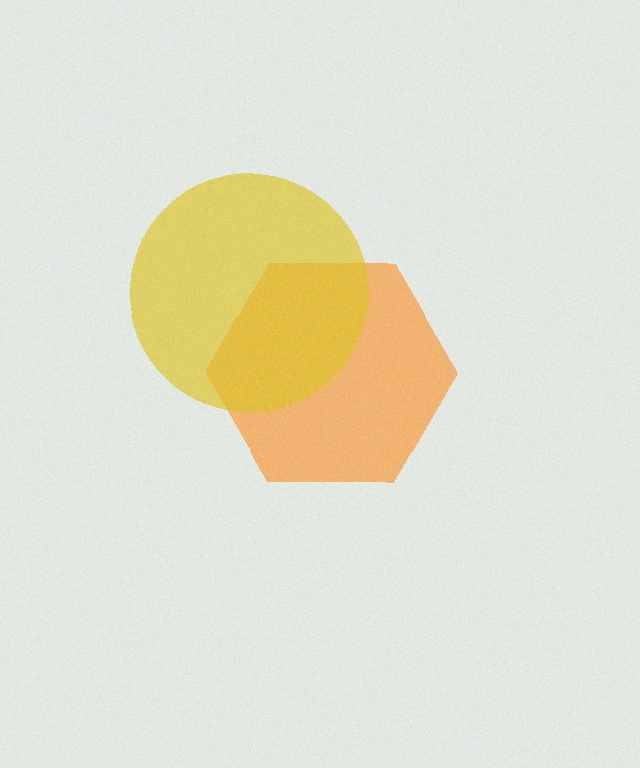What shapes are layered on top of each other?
The layered shapes are: an orange hexagon, a yellow circle.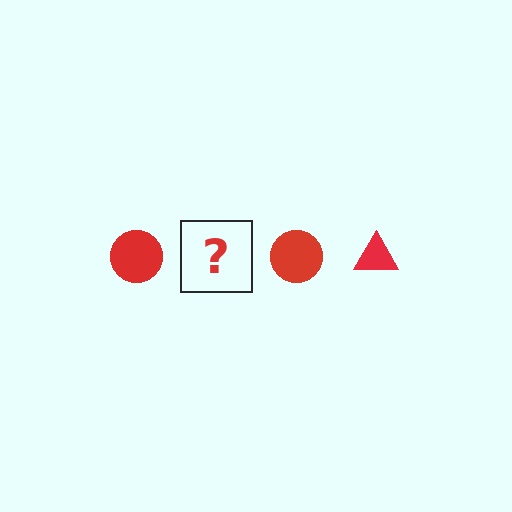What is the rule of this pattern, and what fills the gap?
The rule is that the pattern cycles through circle, triangle shapes in red. The gap should be filled with a red triangle.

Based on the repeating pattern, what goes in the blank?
The blank should be a red triangle.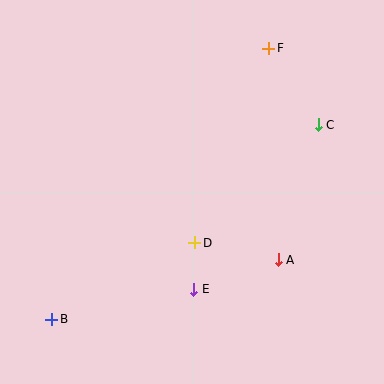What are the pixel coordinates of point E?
Point E is at (194, 289).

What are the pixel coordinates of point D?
Point D is at (195, 243).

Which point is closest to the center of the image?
Point D at (195, 243) is closest to the center.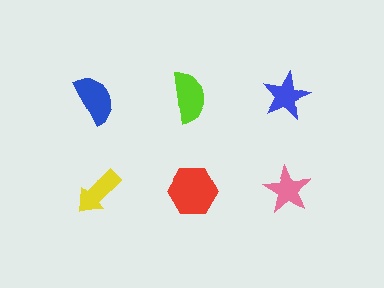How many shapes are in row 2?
3 shapes.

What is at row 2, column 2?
A red hexagon.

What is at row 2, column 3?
A pink star.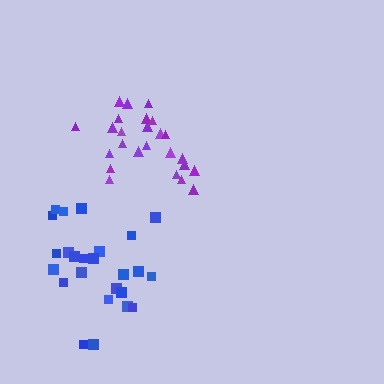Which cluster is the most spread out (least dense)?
Blue.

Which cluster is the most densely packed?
Purple.